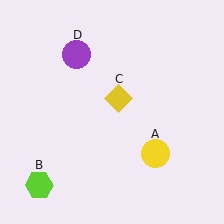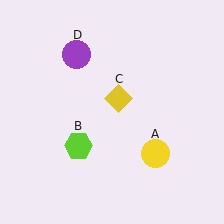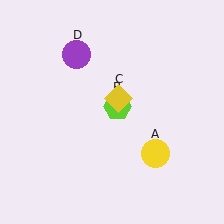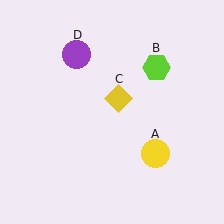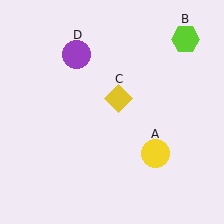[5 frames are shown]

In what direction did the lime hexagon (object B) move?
The lime hexagon (object B) moved up and to the right.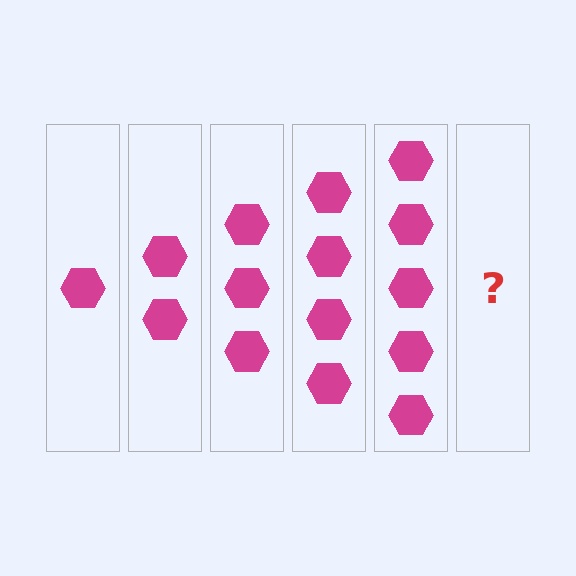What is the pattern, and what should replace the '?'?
The pattern is that each step adds one more hexagon. The '?' should be 6 hexagons.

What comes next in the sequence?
The next element should be 6 hexagons.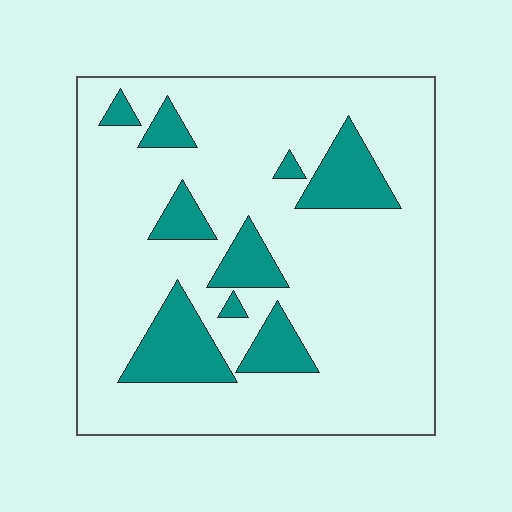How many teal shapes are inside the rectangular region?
9.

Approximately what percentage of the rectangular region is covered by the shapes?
Approximately 20%.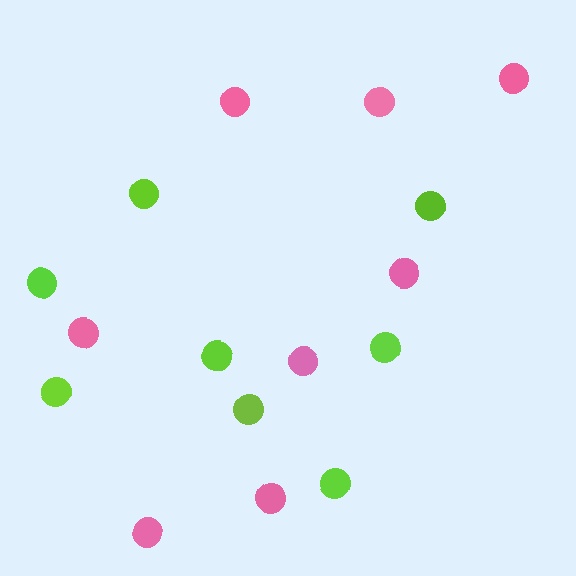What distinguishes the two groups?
There are 2 groups: one group of pink circles (8) and one group of lime circles (8).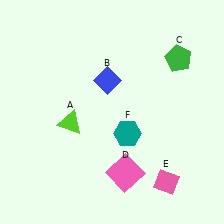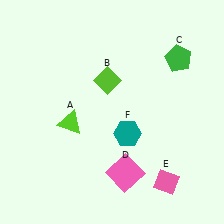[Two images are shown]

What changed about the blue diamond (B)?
In Image 1, B is blue. In Image 2, it changed to lime.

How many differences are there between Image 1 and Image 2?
There is 1 difference between the two images.